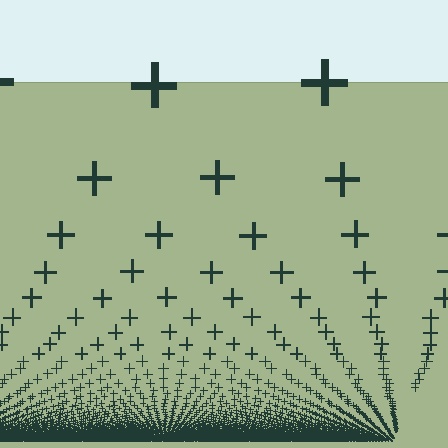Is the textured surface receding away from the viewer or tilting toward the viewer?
The surface appears to tilt toward the viewer. Texture elements get larger and sparser toward the top.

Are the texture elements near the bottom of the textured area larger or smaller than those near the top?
Smaller. The gradient is inverted — elements near the bottom are smaller and denser.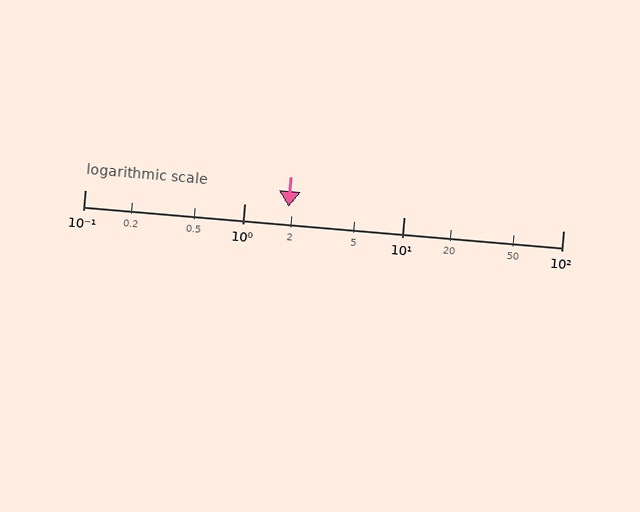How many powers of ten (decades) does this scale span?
The scale spans 3 decades, from 0.1 to 100.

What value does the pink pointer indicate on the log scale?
The pointer indicates approximately 1.9.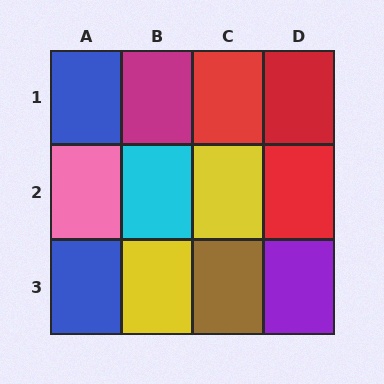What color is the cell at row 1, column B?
Magenta.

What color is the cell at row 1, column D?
Red.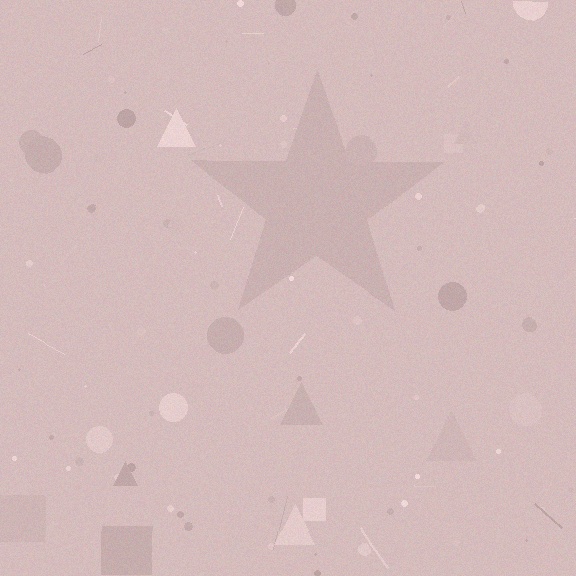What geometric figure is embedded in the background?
A star is embedded in the background.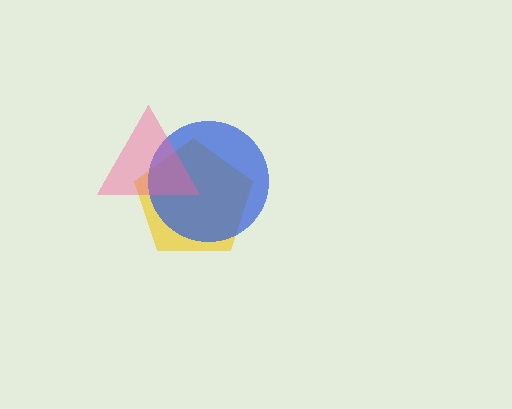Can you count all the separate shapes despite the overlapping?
Yes, there are 3 separate shapes.